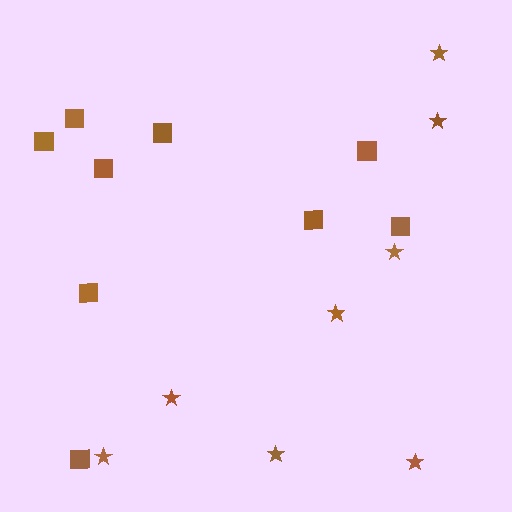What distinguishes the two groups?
There are 2 groups: one group of stars (8) and one group of squares (9).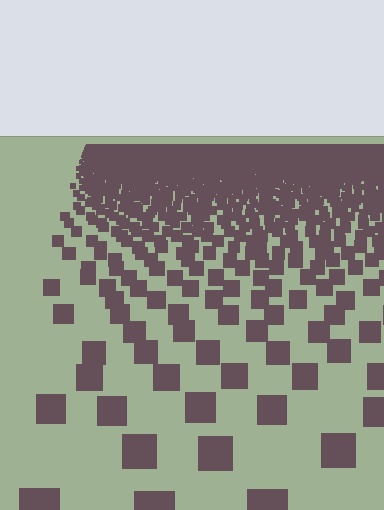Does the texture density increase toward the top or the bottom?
Density increases toward the top.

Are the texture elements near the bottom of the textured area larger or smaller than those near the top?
Larger. Near the bottom, elements are closer to the viewer and appear at a bigger on-screen size.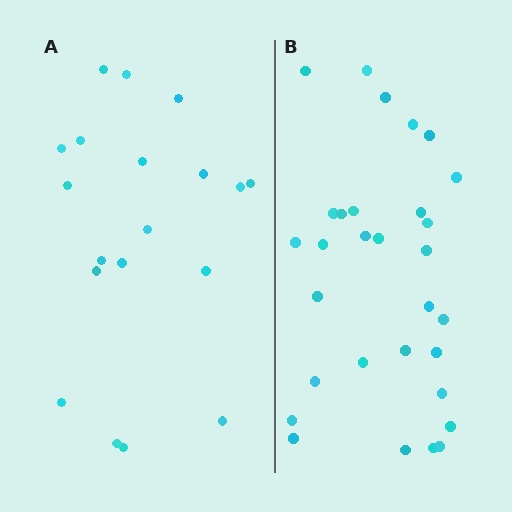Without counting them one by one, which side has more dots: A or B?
Region B (the right region) has more dots.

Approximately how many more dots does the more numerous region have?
Region B has roughly 12 or so more dots than region A.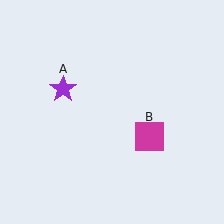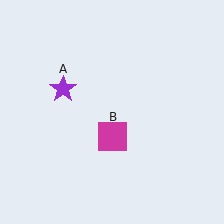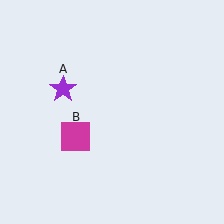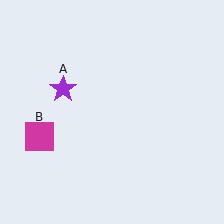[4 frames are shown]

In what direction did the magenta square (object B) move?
The magenta square (object B) moved left.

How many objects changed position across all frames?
1 object changed position: magenta square (object B).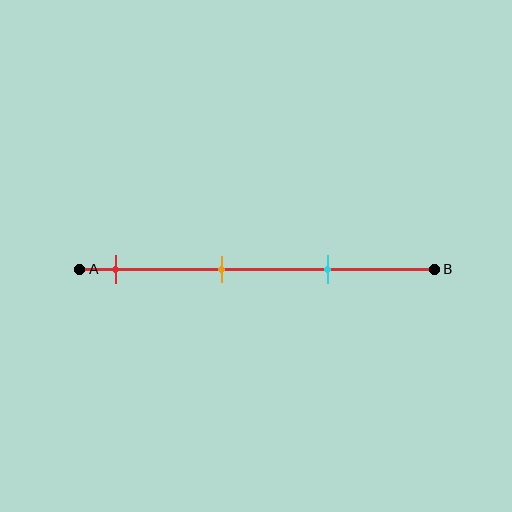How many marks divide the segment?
There are 3 marks dividing the segment.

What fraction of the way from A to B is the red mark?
The red mark is approximately 10% (0.1) of the way from A to B.